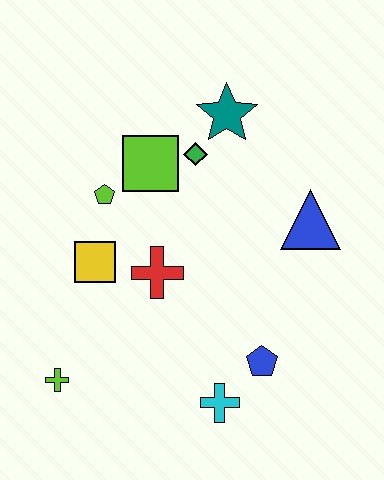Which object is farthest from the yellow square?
The blue triangle is farthest from the yellow square.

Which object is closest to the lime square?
The green diamond is closest to the lime square.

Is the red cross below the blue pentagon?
No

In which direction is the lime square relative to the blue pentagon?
The lime square is above the blue pentagon.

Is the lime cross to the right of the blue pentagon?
No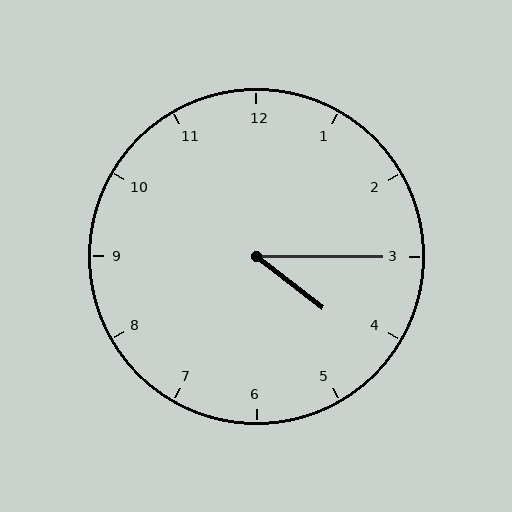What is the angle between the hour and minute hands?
Approximately 38 degrees.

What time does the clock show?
4:15.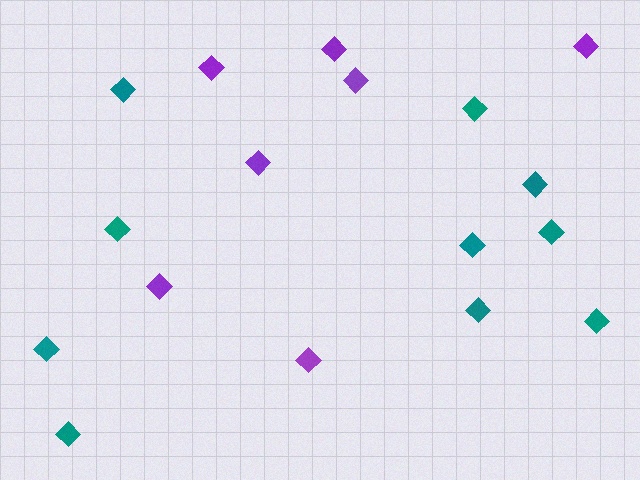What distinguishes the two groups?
There are 2 groups: one group of teal diamonds (10) and one group of purple diamonds (7).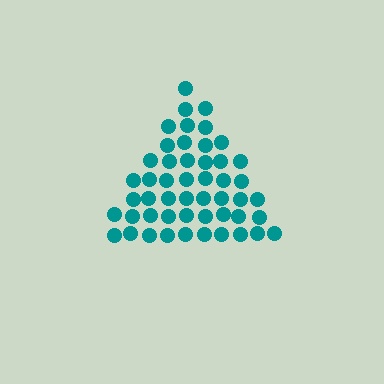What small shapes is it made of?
It is made of small circles.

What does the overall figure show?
The overall figure shows a triangle.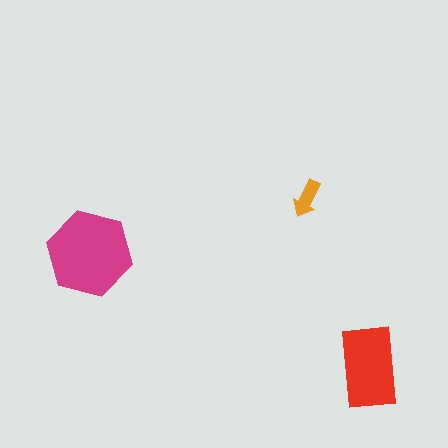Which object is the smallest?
The orange arrow.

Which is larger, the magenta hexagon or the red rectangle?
The magenta hexagon.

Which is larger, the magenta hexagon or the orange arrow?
The magenta hexagon.